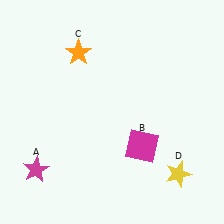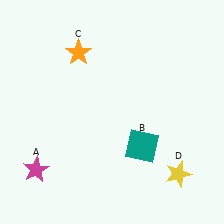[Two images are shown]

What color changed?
The square (B) changed from magenta in Image 1 to teal in Image 2.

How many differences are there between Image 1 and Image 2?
There is 1 difference between the two images.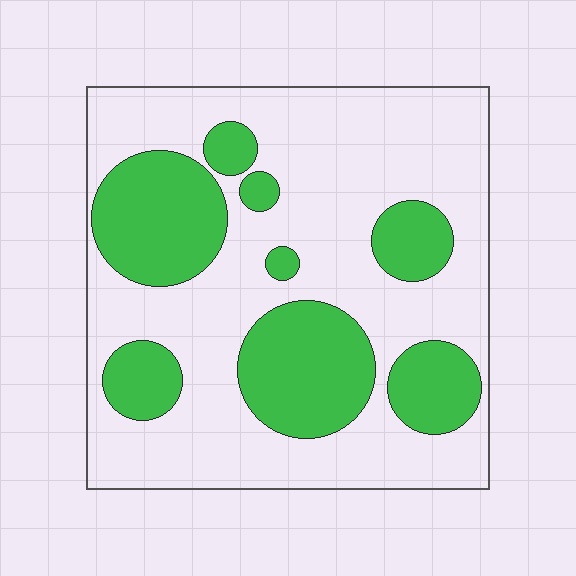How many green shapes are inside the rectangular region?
8.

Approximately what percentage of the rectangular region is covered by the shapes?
Approximately 30%.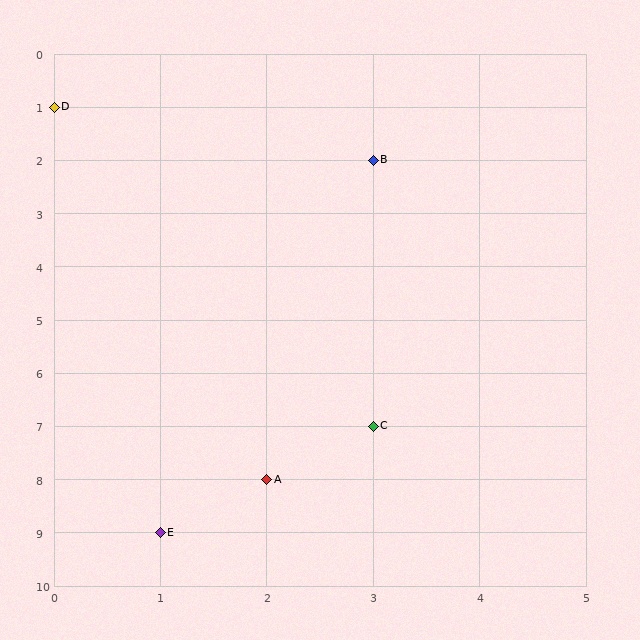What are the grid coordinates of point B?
Point B is at grid coordinates (3, 2).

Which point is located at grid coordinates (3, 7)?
Point C is at (3, 7).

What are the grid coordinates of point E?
Point E is at grid coordinates (1, 9).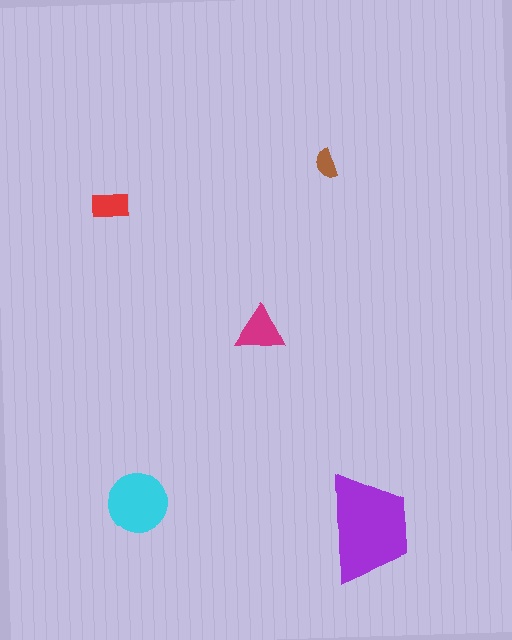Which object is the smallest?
The brown semicircle.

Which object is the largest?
The purple trapezoid.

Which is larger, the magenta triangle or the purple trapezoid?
The purple trapezoid.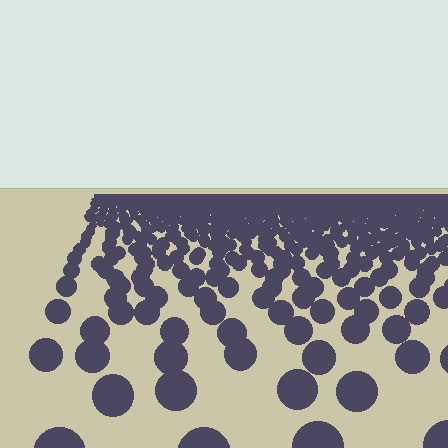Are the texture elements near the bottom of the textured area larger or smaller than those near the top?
Larger. Near the bottom, elements are closer to the viewer and appear at a bigger on-screen size.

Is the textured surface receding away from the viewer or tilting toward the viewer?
The surface is receding away from the viewer. Texture elements get smaller and denser toward the top.